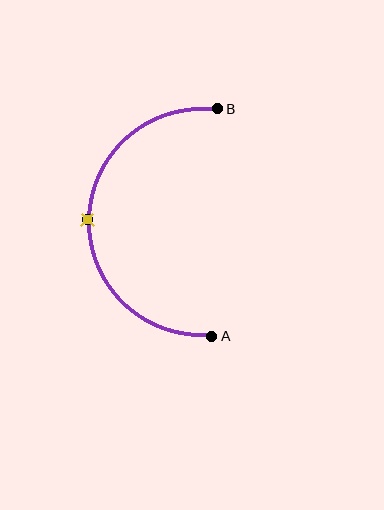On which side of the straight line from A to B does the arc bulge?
The arc bulges to the left of the straight line connecting A and B.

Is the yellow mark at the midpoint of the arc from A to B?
Yes. The yellow mark lies on the arc at equal arc-length from both A and B — it is the arc midpoint.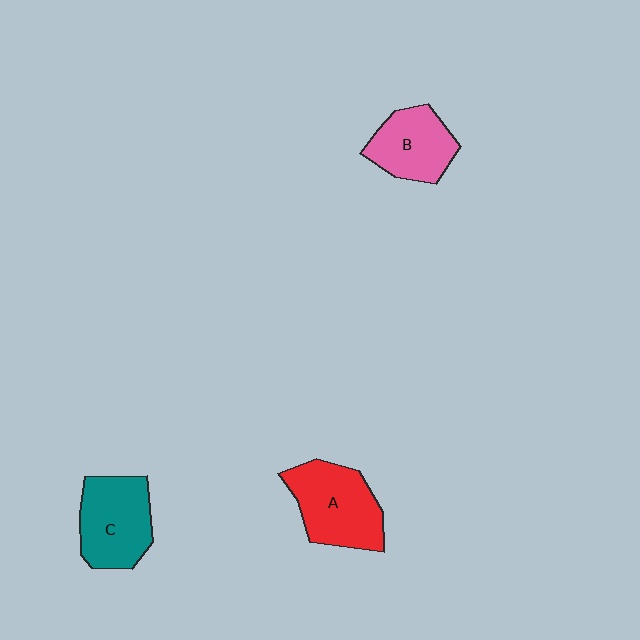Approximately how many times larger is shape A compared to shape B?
Approximately 1.3 times.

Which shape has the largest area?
Shape A (red).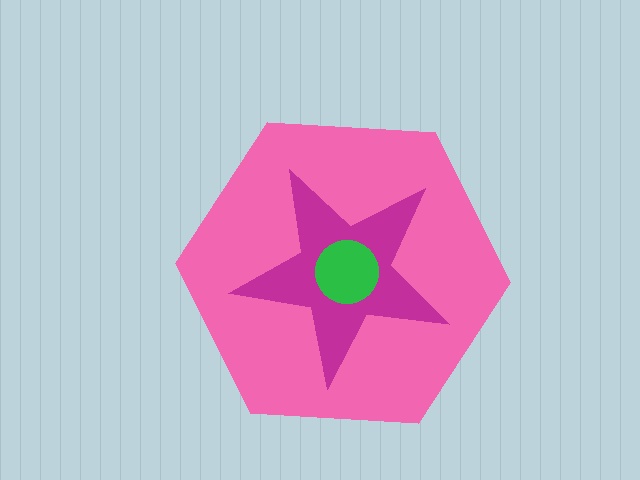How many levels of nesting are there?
3.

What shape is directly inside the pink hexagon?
The magenta star.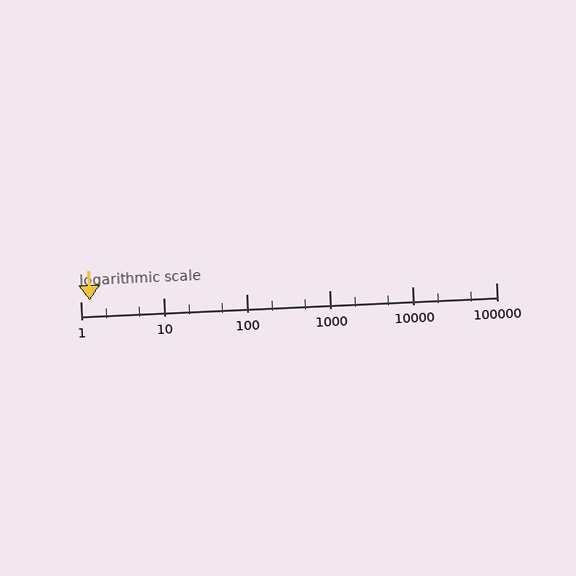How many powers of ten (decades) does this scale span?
The scale spans 5 decades, from 1 to 100000.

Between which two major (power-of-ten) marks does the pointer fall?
The pointer is between 1 and 10.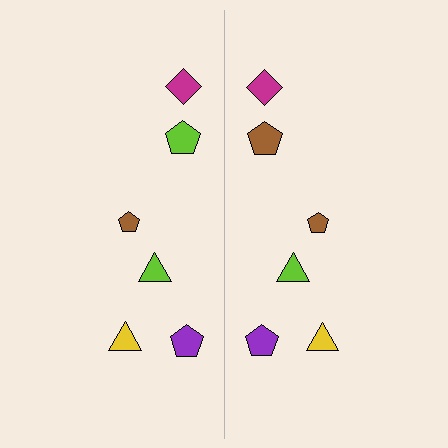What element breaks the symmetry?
The brown pentagon on the right side breaks the symmetry — its mirror counterpart is lime.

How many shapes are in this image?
There are 12 shapes in this image.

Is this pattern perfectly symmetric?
No, the pattern is not perfectly symmetric. The brown pentagon on the right side breaks the symmetry — its mirror counterpart is lime.